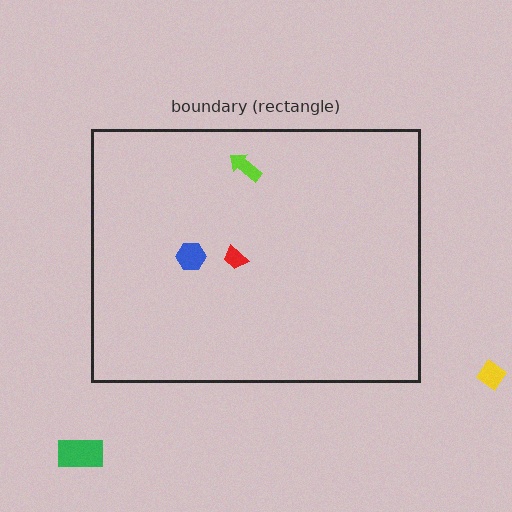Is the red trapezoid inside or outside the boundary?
Inside.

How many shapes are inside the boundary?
3 inside, 2 outside.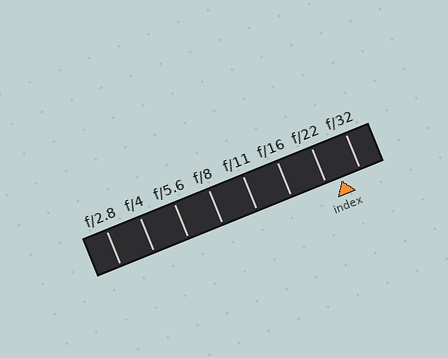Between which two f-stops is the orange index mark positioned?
The index mark is between f/22 and f/32.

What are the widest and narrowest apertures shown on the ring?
The widest aperture shown is f/2.8 and the narrowest is f/32.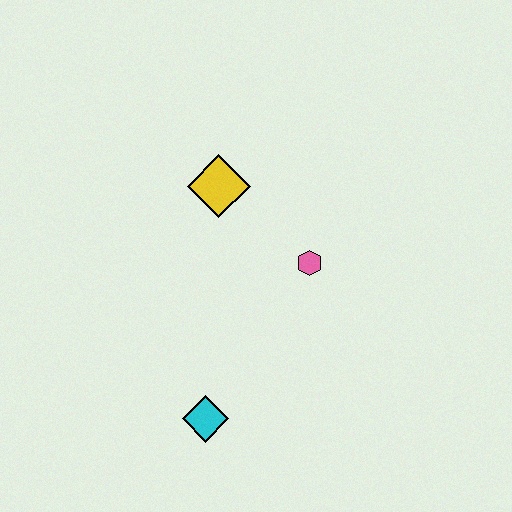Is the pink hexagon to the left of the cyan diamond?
No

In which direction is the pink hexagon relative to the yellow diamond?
The pink hexagon is to the right of the yellow diamond.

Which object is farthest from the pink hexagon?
The cyan diamond is farthest from the pink hexagon.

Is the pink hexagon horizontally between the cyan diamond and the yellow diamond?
No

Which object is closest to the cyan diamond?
The pink hexagon is closest to the cyan diamond.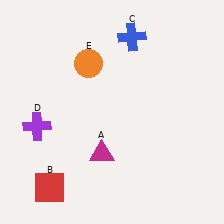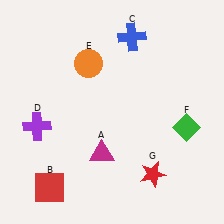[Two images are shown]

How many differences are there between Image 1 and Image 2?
There are 2 differences between the two images.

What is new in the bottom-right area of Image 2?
A green diamond (F) was added in the bottom-right area of Image 2.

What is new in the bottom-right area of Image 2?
A red star (G) was added in the bottom-right area of Image 2.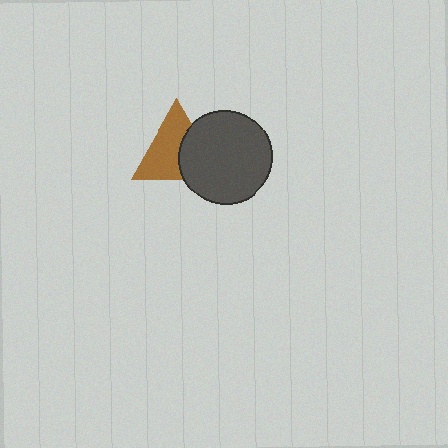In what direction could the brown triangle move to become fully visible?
The brown triangle could move left. That would shift it out from behind the dark gray circle entirely.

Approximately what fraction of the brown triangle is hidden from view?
Roughly 40% of the brown triangle is hidden behind the dark gray circle.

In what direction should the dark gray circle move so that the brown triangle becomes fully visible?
The dark gray circle should move right. That is the shortest direction to clear the overlap and leave the brown triangle fully visible.